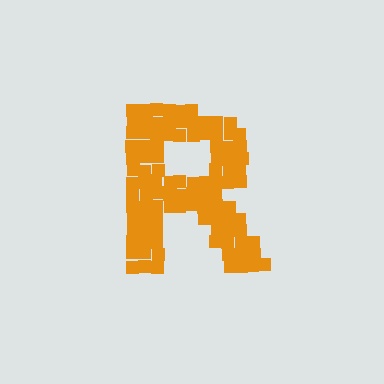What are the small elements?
The small elements are squares.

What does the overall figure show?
The overall figure shows the letter R.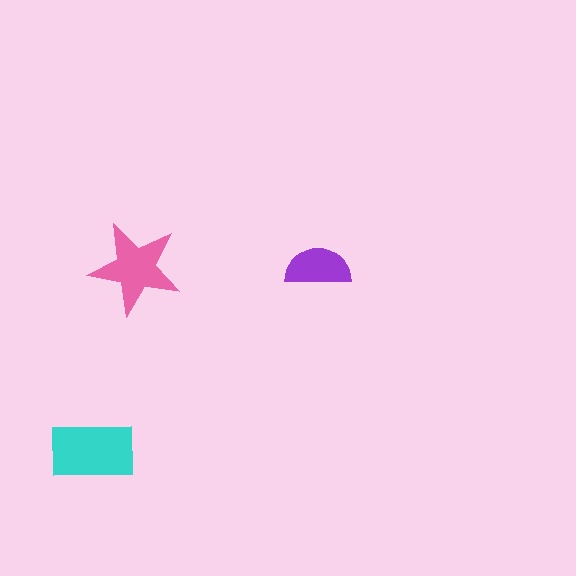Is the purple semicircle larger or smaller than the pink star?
Smaller.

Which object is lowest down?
The cyan rectangle is bottommost.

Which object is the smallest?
The purple semicircle.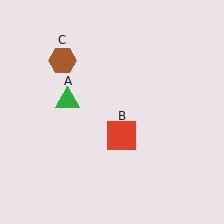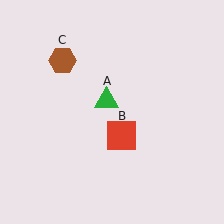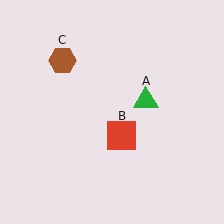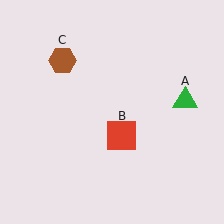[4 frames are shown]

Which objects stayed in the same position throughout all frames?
Red square (object B) and brown hexagon (object C) remained stationary.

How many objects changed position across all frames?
1 object changed position: green triangle (object A).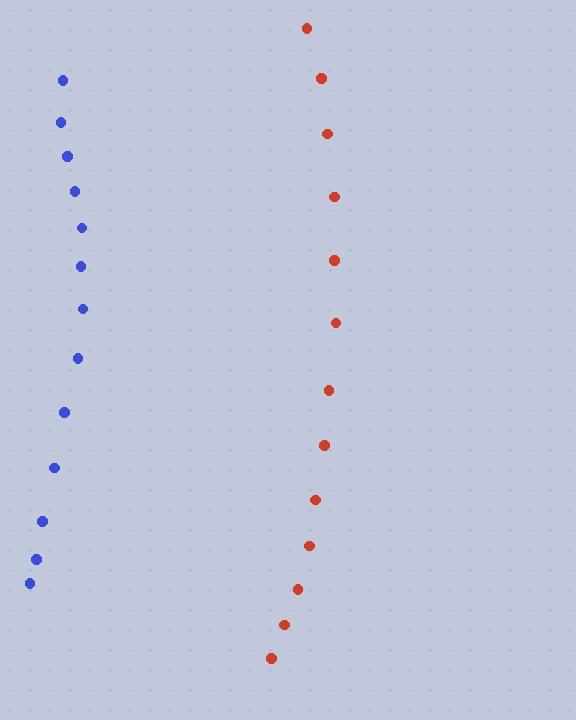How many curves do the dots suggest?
There are 2 distinct paths.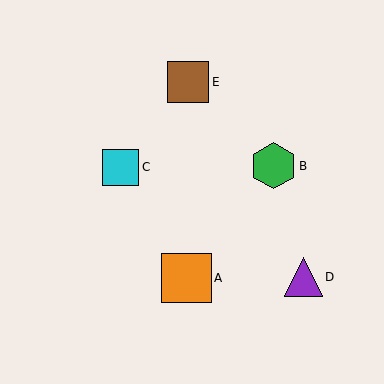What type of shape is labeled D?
Shape D is a purple triangle.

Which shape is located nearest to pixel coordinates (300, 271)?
The purple triangle (labeled D) at (303, 277) is nearest to that location.